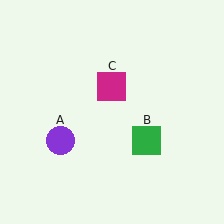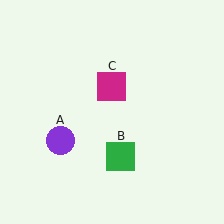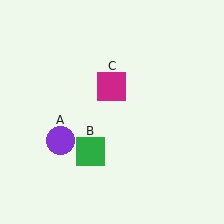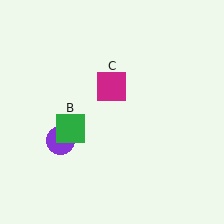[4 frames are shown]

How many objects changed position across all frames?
1 object changed position: green square (object B).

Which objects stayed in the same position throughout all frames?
Purple circle (object A) and magenta square (object C) remained stationary.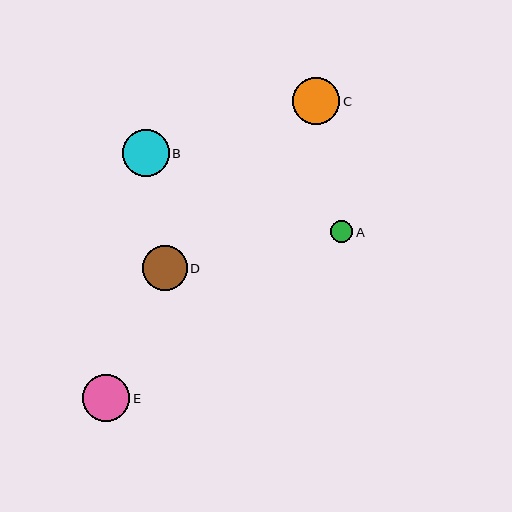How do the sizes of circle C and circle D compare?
Circle C and circle D are approximately the same size.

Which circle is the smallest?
Circle A is the smallest with a size of approximately 22 pixels.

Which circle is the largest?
Circle C is the largest with a size of approximately 47 pixels.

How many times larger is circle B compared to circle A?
Circle B is approximately 2.2 times the size of circle A.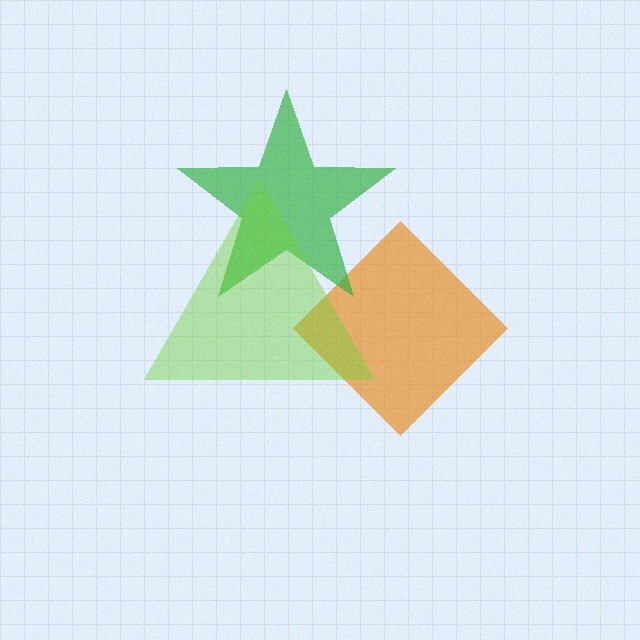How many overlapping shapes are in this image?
There are 3 overlapping shapes in the image.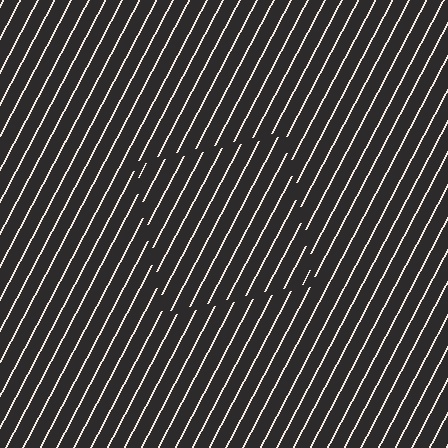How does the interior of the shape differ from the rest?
The interior of the shape contains the same grating, shifted by half a period — the contour is defined by the phase discontinuity where line-ends from the inner and outer gratings abut.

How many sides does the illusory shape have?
4 sides — the line-ends trace a square.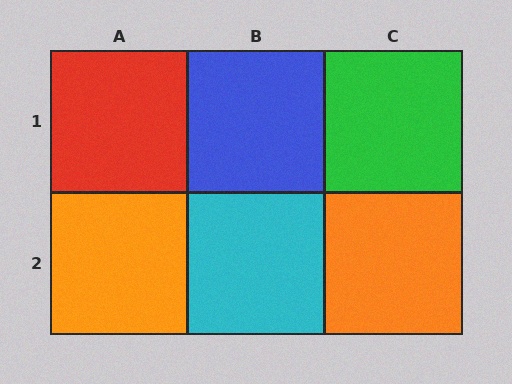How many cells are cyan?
1 cell is cyan.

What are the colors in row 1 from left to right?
Red, blue, green.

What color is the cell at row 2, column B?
Cyan.